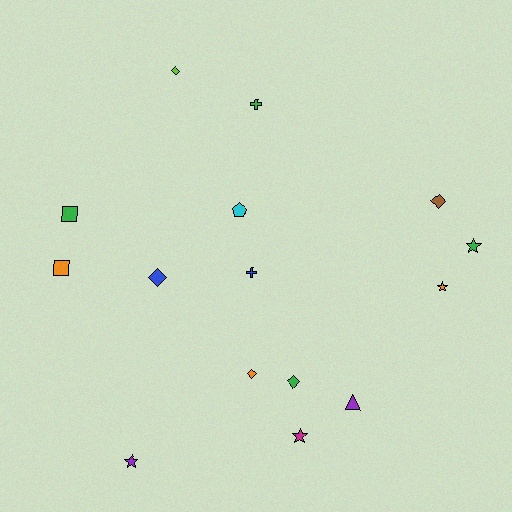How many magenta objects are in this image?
There is 1 magenta object.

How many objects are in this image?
There are 15 objects.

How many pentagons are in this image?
There is 1 pentagon.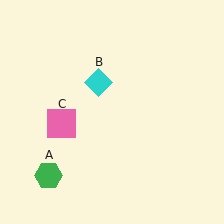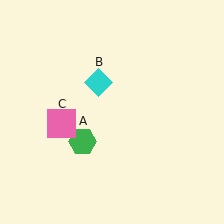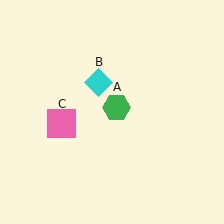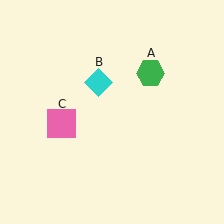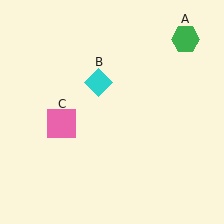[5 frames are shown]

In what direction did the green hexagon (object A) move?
The green hexagon (object A) moved up and to the right.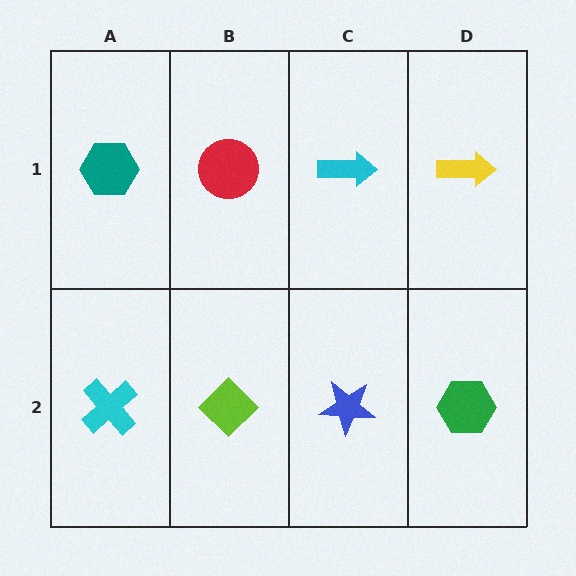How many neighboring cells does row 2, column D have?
2.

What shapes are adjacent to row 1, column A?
A cyan cross (row 2, column A), a red circle (row 1, column B).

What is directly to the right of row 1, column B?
A cyan arrow.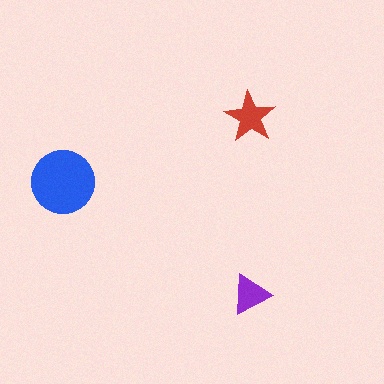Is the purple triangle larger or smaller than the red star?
Smaller.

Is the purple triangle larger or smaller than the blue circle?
Smaller.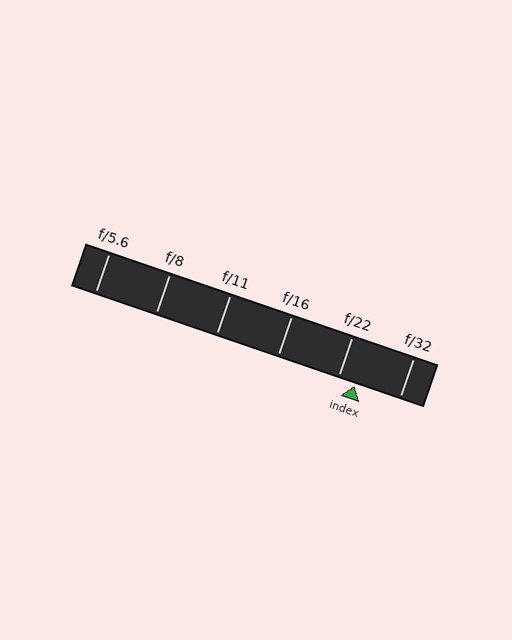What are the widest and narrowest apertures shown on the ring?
The widest aperture shown is f/5.6 and the narrowest is f/32.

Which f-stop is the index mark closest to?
The index mark is closest to f/22.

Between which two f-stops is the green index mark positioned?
The index mark is between f/22 and f/32.